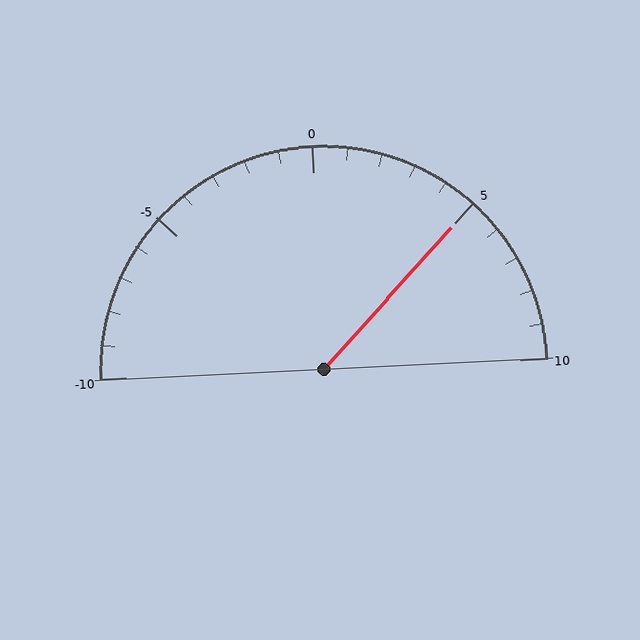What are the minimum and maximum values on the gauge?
The gauge ranges from -10 to 10.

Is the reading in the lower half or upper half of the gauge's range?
The reading is in the upper half of the range (-10 to 10).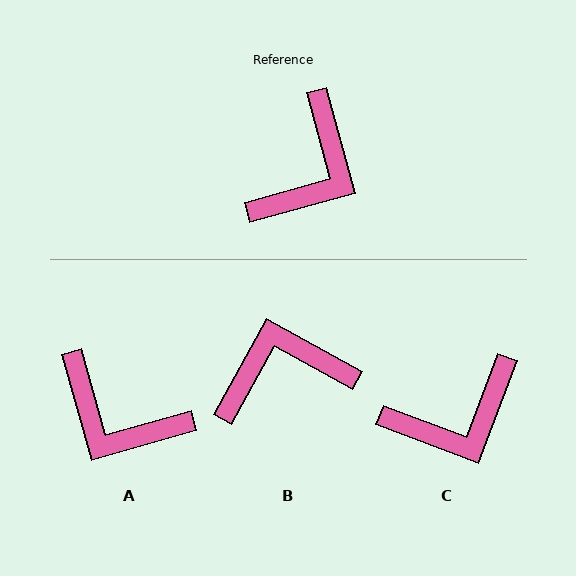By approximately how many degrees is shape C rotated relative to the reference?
Approximately 36 degrees clockwise.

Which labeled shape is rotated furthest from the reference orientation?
B, about 136 degrees away.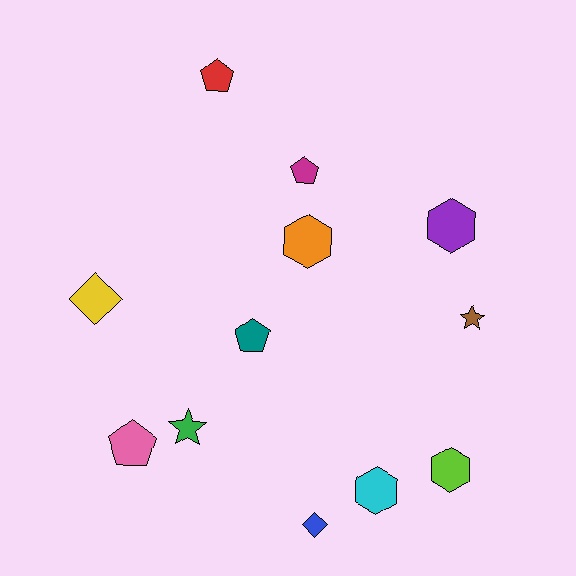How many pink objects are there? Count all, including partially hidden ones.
There is 1 pink object.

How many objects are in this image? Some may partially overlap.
There are 12 objects.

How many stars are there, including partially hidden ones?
There are 2 stars.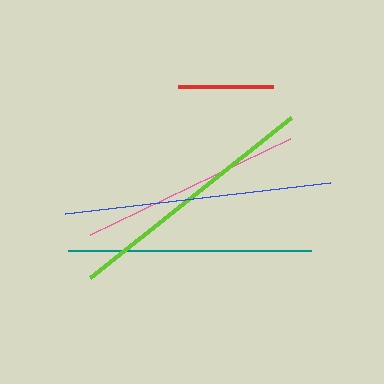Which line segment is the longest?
The blue line is the longest at approximately 266 pixels.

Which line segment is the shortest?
The red line is the shortest at approximately 94 pixels.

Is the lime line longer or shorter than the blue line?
The blue line is longer than the lime line.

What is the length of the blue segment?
The blue segment is approximately 266 pixels long.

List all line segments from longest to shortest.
From longest to shortest: blue, lime, teal, pink, red.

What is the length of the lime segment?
The lime segment is approximately 256 pixels long.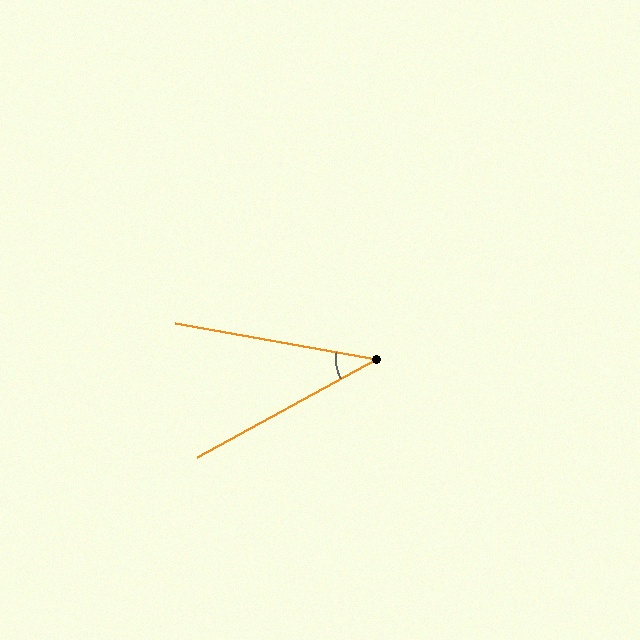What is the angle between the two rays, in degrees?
Approximately 39 degrees.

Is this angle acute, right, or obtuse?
It is acute.